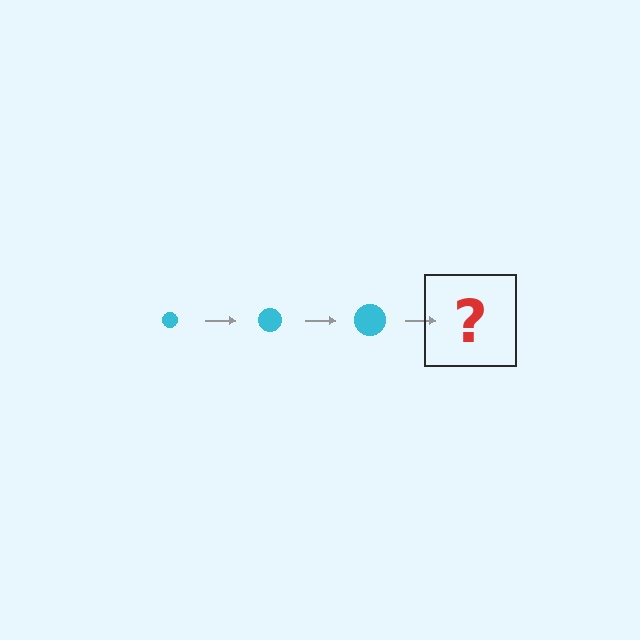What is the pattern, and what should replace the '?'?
The pattern is that the circle gets progressively larger each step. The '?' should be a cyan circle, larger than the previous one.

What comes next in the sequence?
The next element should be a cyan circle, larger than the previous one.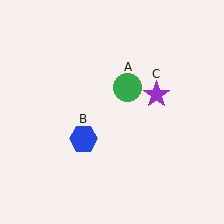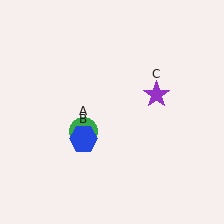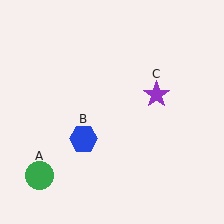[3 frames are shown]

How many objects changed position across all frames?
1 object changed position: green circle (object A).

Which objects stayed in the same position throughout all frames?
Blue hexagon (object B) and purple star (object C) remained stationary.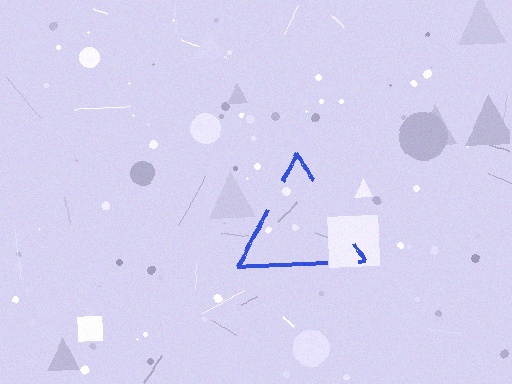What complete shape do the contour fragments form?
The contour fragments form a triangle.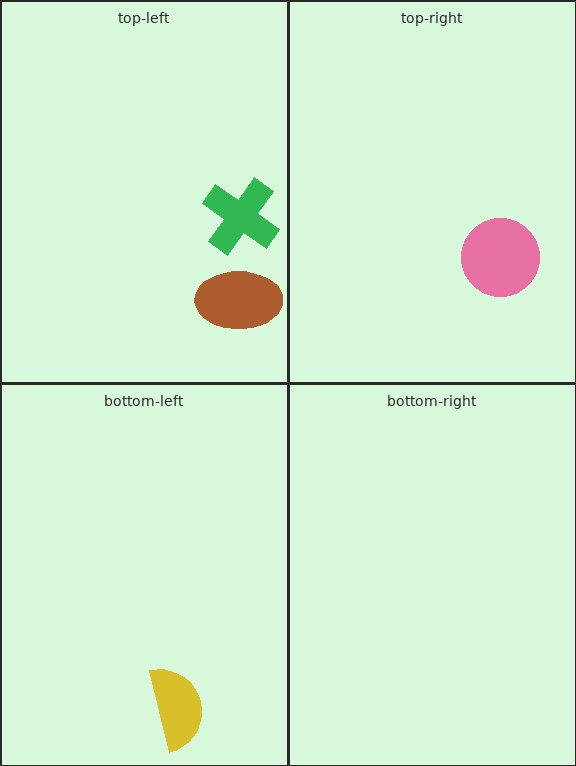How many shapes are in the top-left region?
2.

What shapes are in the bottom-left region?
The yellow semicircle.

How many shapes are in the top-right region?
1.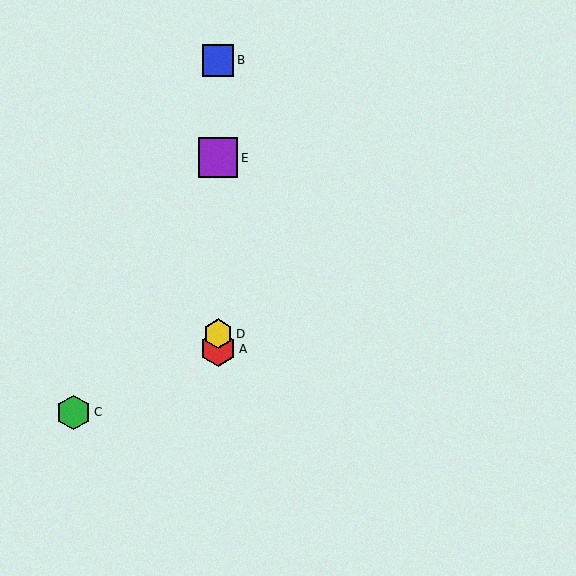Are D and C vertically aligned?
No, D is at x≈218 and C is at x≈73.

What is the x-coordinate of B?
Object B is at x≈218.